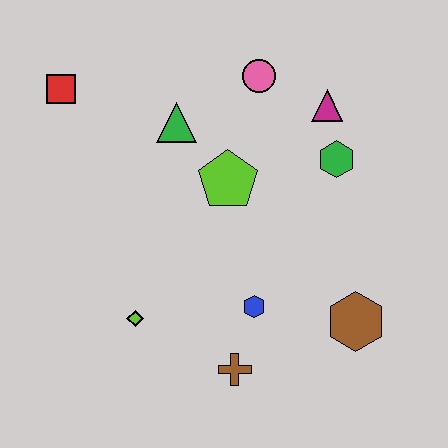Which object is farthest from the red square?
The brown hexagon is farthest from the red square.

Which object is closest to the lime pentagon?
The green triangle is closest to the lime pentagon.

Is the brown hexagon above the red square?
No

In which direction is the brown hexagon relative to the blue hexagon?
The brown hexagon is to the right of the blue hexagon.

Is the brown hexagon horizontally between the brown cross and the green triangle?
No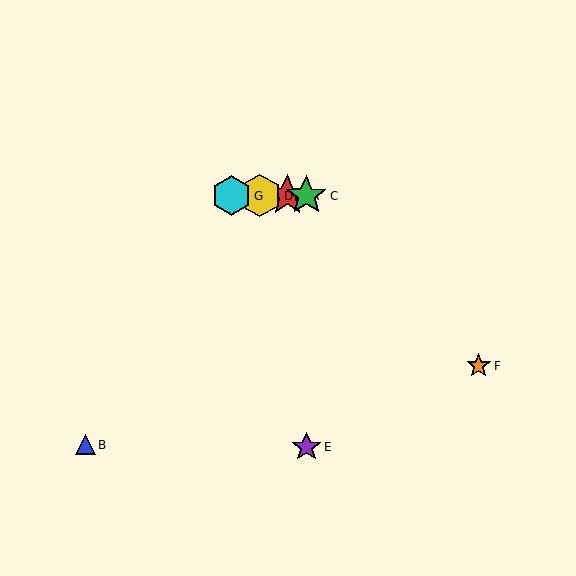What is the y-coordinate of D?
Object D is at y≈196.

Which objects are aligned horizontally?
Objects A, C, D, G are aligned horizontally.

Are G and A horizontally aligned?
Yes, both are at y≈196.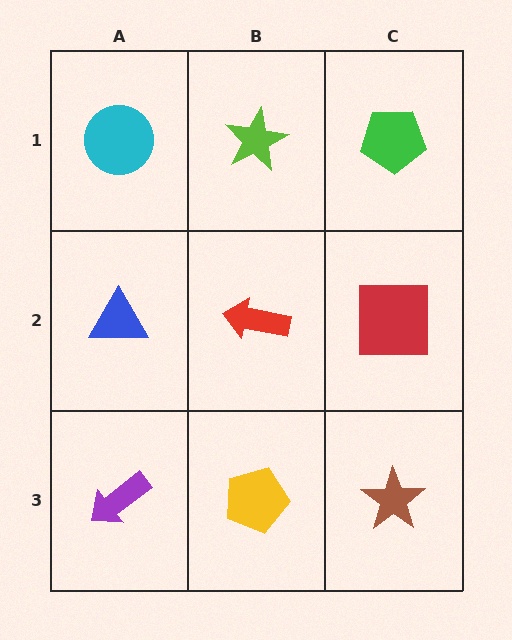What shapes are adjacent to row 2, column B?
A lime star (row 1, column B), a yellow pentagon (row 3, column B), a blue triangle (row 2, column A), a red square (row 2, column C).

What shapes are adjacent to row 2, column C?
A green pentagon (row 1, column C), a brown star (row 3, column C), a red arrow (row 2, column B).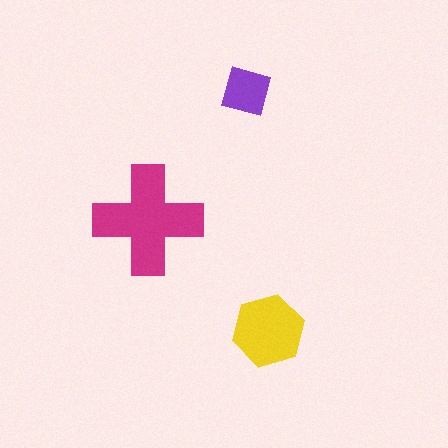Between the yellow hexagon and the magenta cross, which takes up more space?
The magenta cross.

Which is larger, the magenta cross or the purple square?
The magenta cross.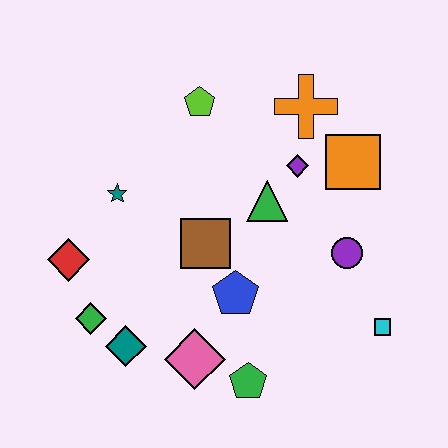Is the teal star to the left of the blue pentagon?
Yes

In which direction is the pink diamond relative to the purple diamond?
The pink diamond is below the purple diamond.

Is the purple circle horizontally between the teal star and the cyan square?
Yes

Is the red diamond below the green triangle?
Yes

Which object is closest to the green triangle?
The purple diamond is closest to the green triangle.